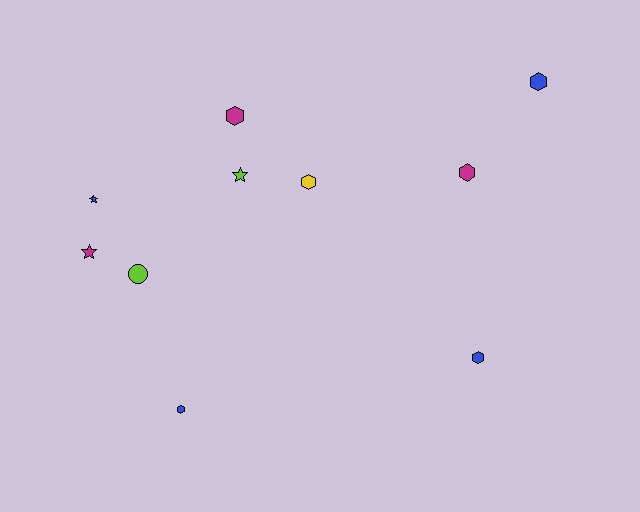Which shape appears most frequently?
Hexagon, with 6 objects.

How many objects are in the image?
There are 10 objects.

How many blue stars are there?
There is 1 blue star.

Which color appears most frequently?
Blue, with 4 objects.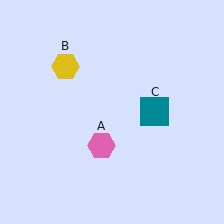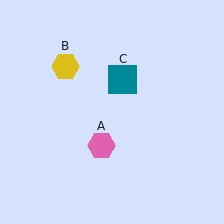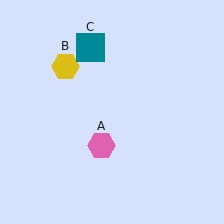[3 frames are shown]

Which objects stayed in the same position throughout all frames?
Pink hexagon (object A) and yellow hexagon (object B) remained stationary.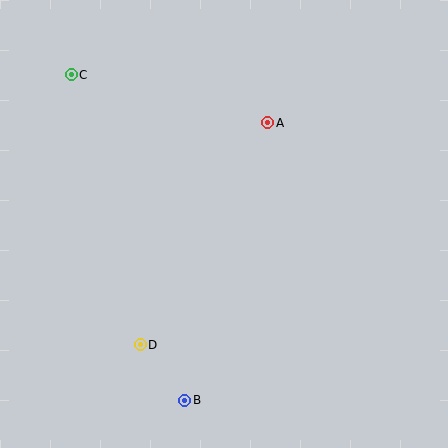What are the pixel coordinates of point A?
Point A is at (268, 123).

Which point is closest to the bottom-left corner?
Point D is closest to the bottom-left corner.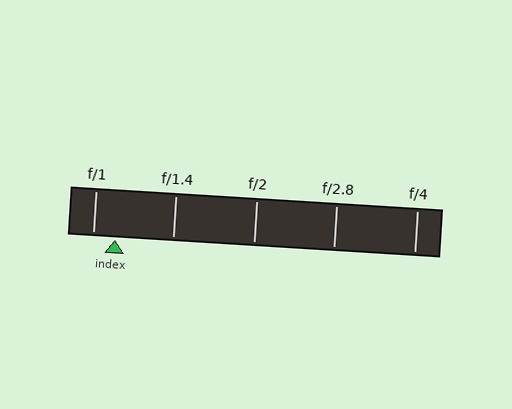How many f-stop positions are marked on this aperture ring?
There are 5 f-stop positions marked.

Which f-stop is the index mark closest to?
The index mark is closest to f/1.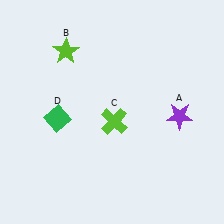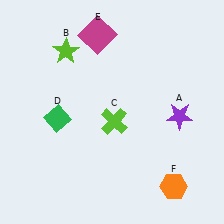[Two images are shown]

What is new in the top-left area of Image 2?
A magenta square (E) was added in the top-left area of Image 2.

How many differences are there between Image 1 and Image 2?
There are 2 differences between the two images.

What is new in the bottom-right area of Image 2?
An orange hexagon (F) was added in the bottom-right area of Image 2.